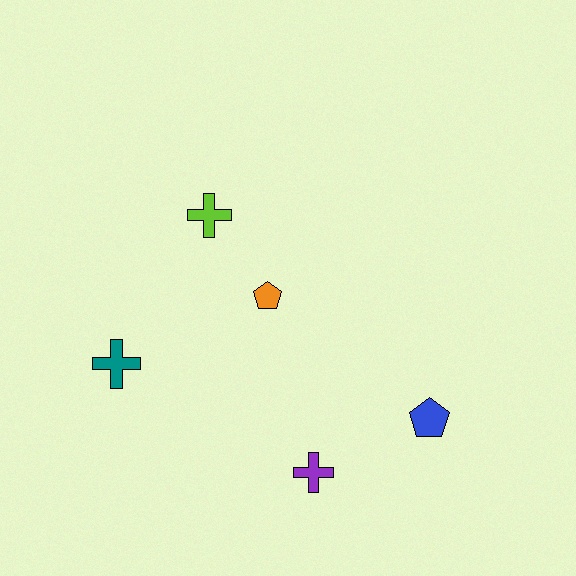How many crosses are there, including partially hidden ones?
There are 3 crosses.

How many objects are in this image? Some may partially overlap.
There are 5 objects.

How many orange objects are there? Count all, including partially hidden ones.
There is 1 orange object.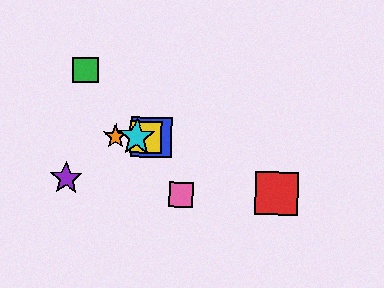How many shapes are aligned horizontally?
4 shapes (the blue square, the yellow square, the orange star, the cyan star) are aligned horizontally.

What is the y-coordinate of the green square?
The green square is at y≈70.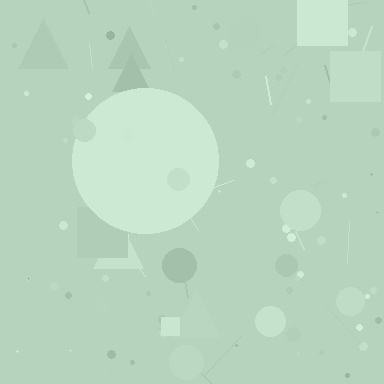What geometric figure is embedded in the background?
A circle is embedded in the background.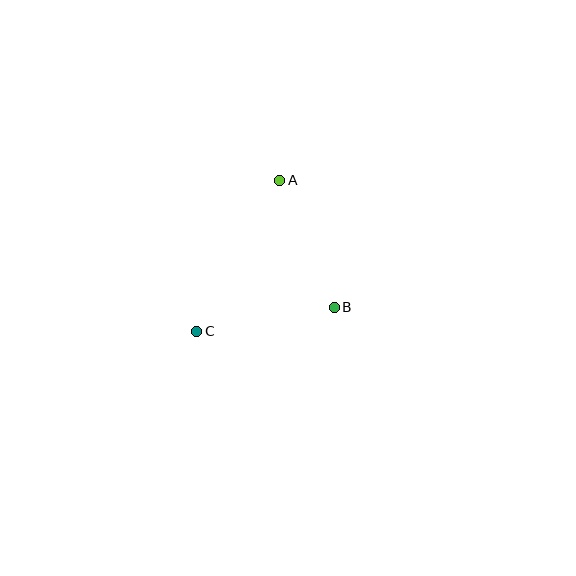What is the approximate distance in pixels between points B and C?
The distance between B and C is approximately 140 pixels.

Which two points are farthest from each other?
Points A and C are farthest from each other.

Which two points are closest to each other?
Points A and B are closest to each other.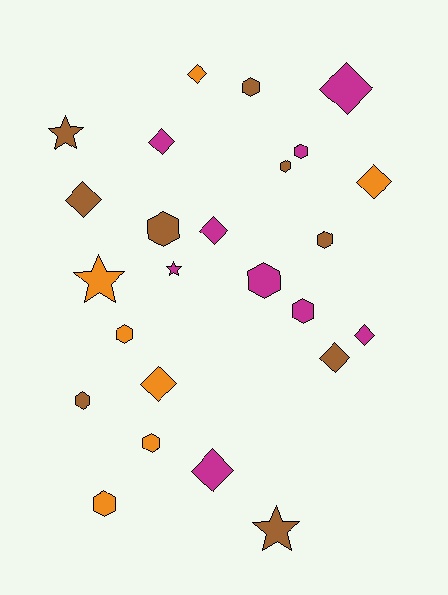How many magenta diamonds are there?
There are 5 magenta diamonds.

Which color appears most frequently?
Brown, with 9 objects.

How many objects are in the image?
There are 25 objects.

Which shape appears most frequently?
Hexagon, with 11 objects.